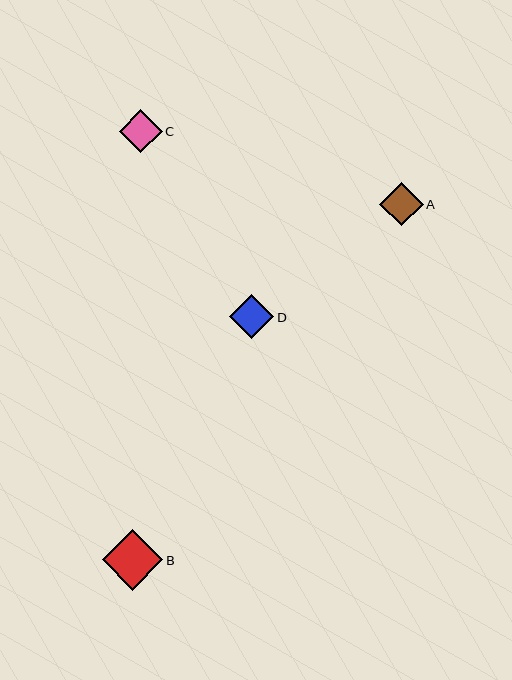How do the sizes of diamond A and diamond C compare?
Diamond A and diamond C are approximately the same size.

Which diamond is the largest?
Diamond B is the largest with a size of approximately 60 pixels.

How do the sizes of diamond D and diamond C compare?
Diamond D and diamond C are approximately the same size.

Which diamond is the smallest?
Diamond C is the smallest with a size of approximately 43 pixels.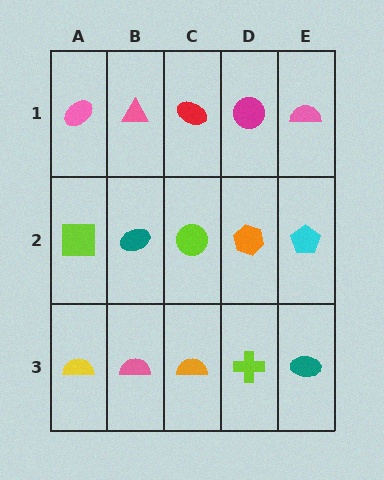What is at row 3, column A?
A yellow semicircle.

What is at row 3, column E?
A teal ellipse.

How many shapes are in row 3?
5 shapes.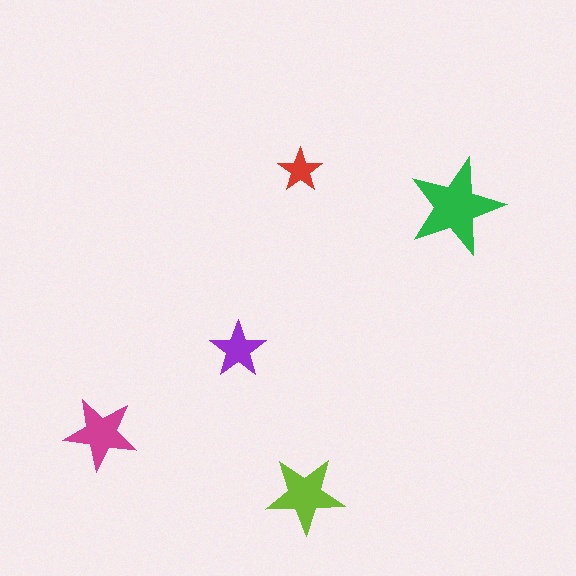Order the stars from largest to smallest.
the green one, the lime one, the magenta one, the purple one, the red one.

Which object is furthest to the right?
The green star is rightmost.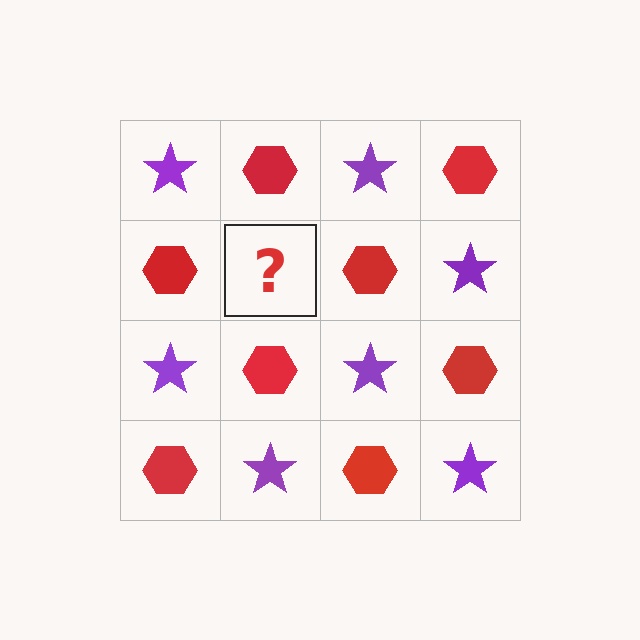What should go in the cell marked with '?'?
The missing cell should contain a purple star.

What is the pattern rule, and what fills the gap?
The rule is that it alternates purple star and red hexagon in a checkerboard pattern. The gap should be filled with a purple star.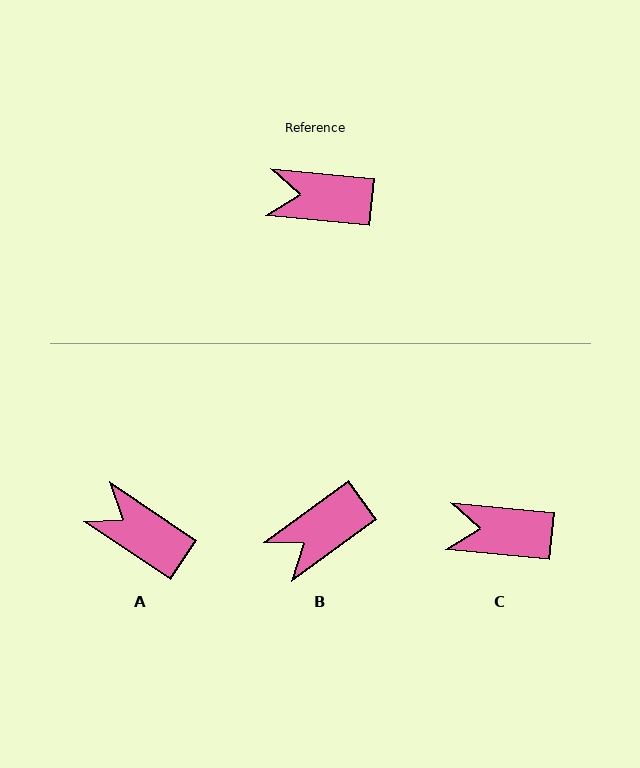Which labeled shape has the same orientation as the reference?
C.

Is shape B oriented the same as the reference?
No, it is off by about 42 degrees.